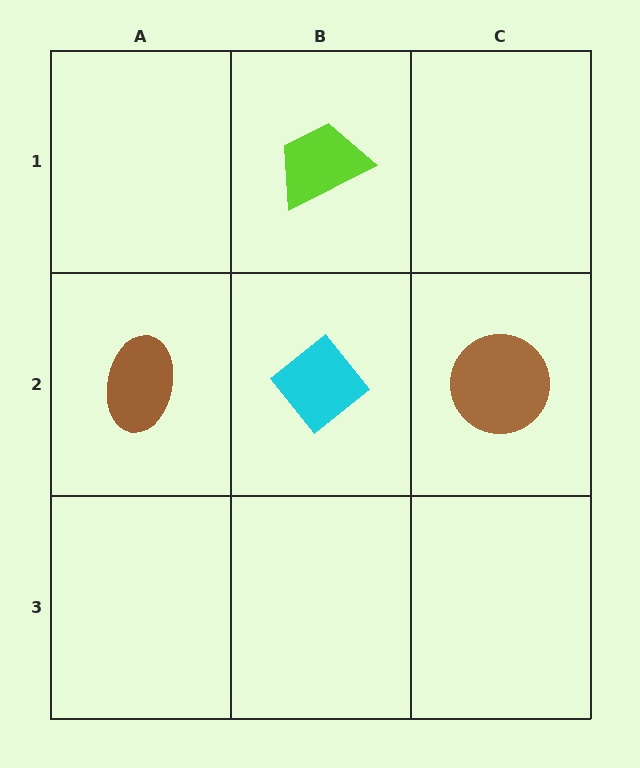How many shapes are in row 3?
0 shapes.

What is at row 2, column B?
A cyan diamond.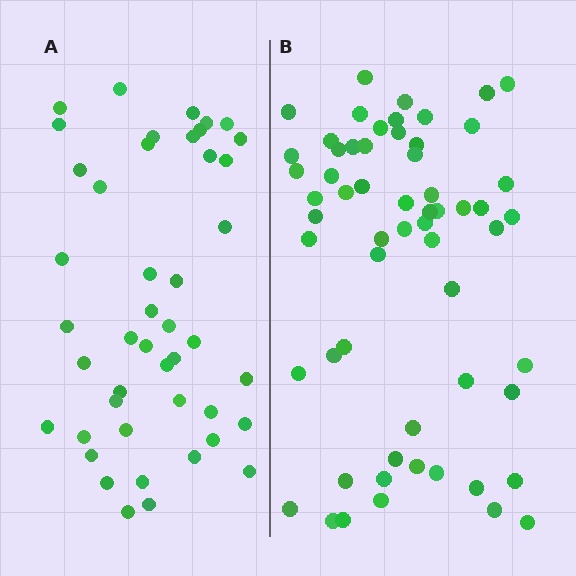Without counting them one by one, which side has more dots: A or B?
Region B (the right region) has more dots.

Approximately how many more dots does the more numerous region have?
Region B has approximately 15 more dots than region A.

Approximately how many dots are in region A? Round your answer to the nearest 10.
About 40 dots. (The exact count is 45, which rounds to 40.)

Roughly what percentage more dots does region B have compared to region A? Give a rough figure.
About 35% more.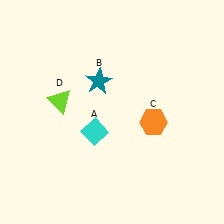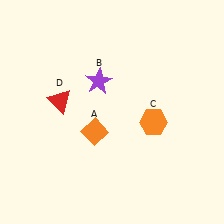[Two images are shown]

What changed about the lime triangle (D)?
In Image 1, D is lime. In Image 2, it changed to red.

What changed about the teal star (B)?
In Image 1, B is teal. In Image 2, it changed to purple.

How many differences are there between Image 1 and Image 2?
There are 3 differences between the two images.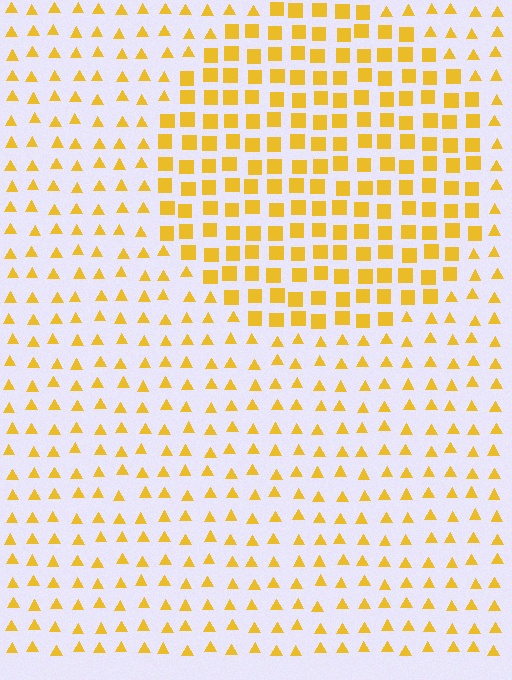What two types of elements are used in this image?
The image uses squares inside the circle region and triangles outside it.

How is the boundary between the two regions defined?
The boundary is defined by a change in element shape: squares inside vs. triangles outside. All elements share the same color and spacing.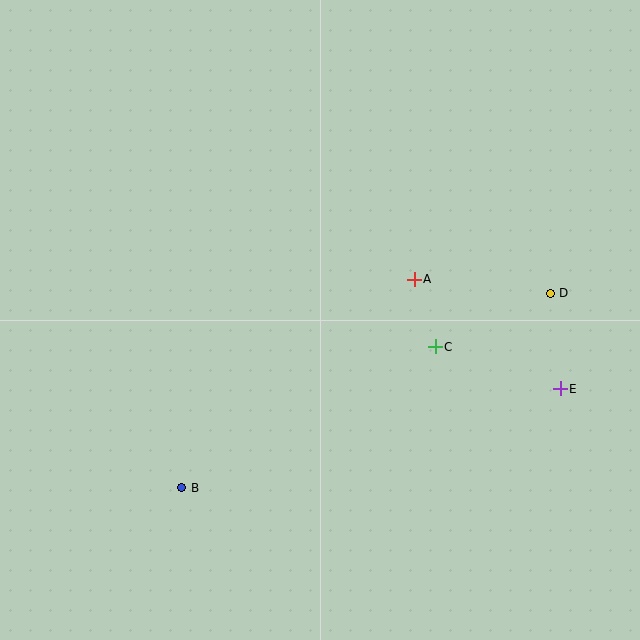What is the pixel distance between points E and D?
The distance between E and D is 96 pixels.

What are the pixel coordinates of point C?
Point C is at (435, 347).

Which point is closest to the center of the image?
Point A at (414, 279) is closest to the center.